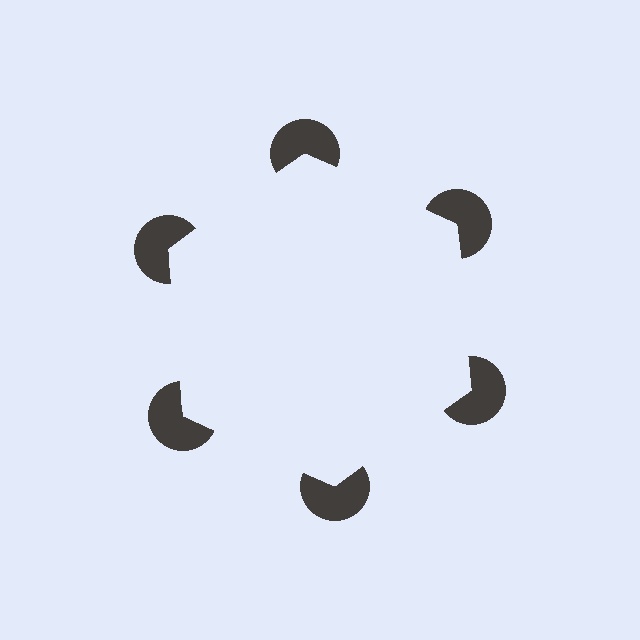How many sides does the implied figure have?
6 sides.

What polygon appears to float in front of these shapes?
An illusory hexagon — its edges are inferred from the aligned wedge cuts in the pac-man discs, not physically drawn.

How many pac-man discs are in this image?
There are 6 — one at each vertex of the illusory hexagon.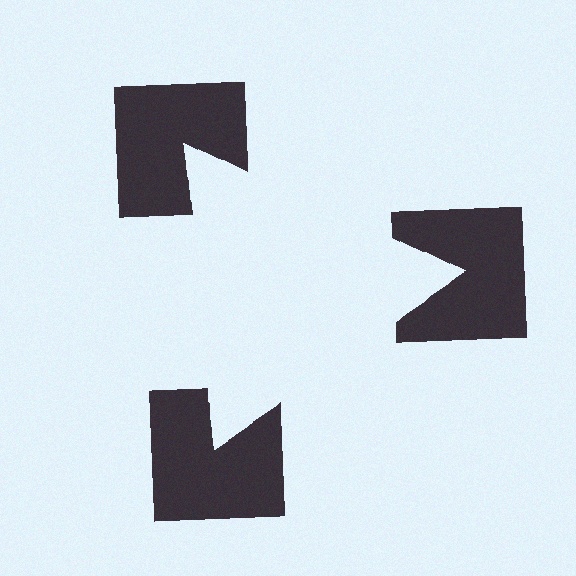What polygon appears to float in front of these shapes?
An illusory triangle — its edges are inferred from the aligned wedge cuts in the notched squares, not physically drawn.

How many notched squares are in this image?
There are 3 — one at each vertex of the illusory triangle.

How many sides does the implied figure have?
3 sides.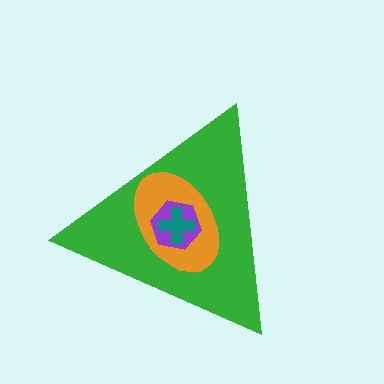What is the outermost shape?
The green triangle.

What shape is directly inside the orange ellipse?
The purple hexagon.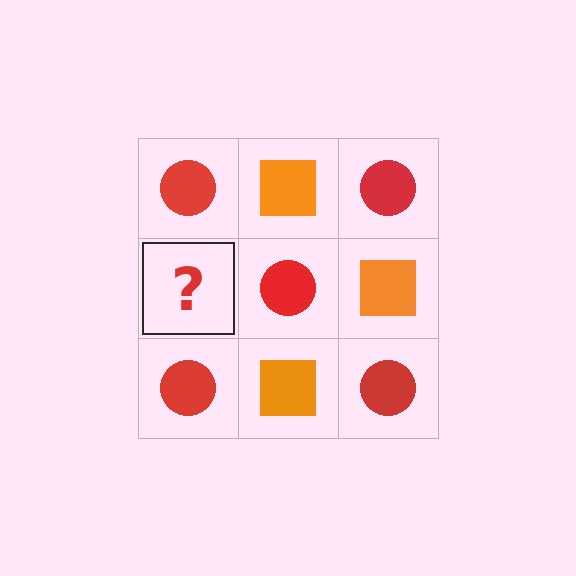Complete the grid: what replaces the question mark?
The question mark should be replaced with an orange square.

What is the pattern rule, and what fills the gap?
The rule is that it alternates red circle and orange square in a checkerboard pattern. The gap should be filled with an orange square.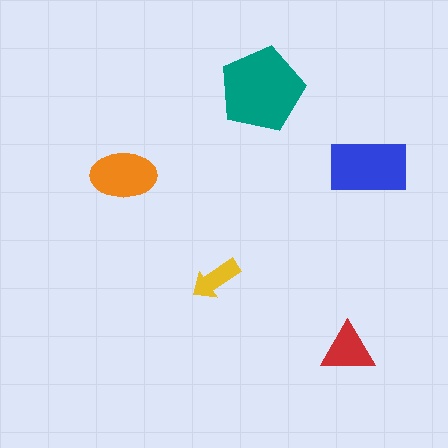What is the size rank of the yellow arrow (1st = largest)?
5th.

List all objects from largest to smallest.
The teal pentagon, the blue rectangle, the orange ellipse, the red triangle, the yellow arrow.